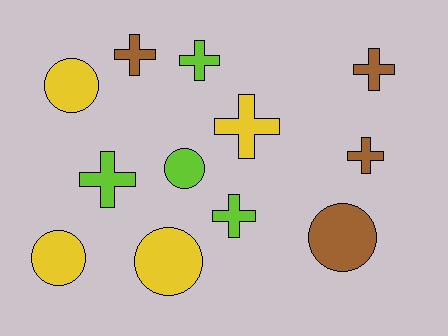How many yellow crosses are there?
There is 1 yellow cross.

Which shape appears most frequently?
Cross, with 7 objects.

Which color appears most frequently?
Yellow, with 4 objects.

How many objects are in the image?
There are 12 objects.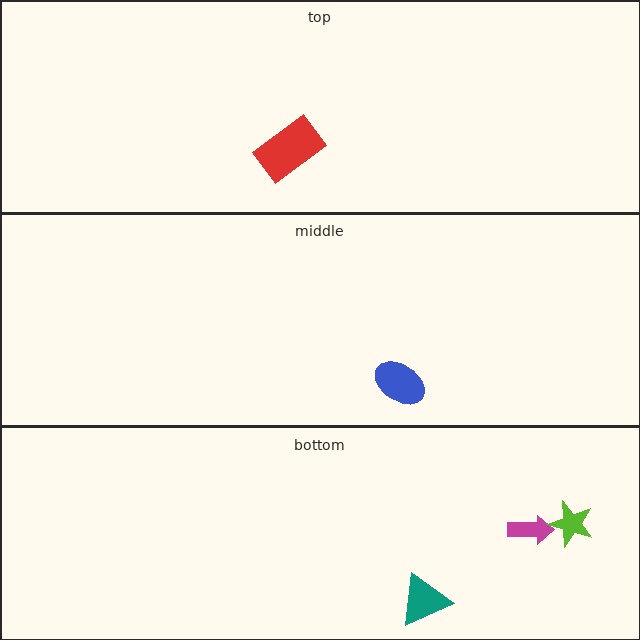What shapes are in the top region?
The red rectangle.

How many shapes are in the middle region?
1.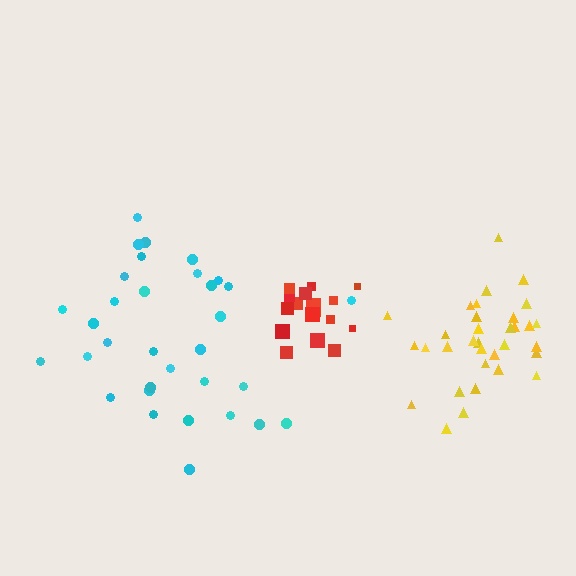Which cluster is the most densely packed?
Red.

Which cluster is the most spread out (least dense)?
Cyan.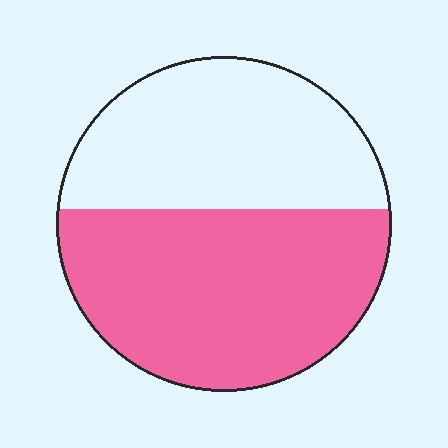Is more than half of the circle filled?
Yes.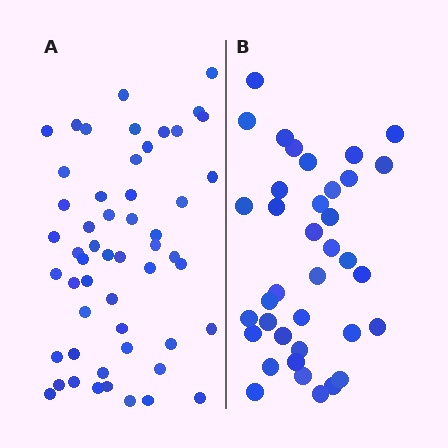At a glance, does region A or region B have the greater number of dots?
Region A (the left region) has more dots.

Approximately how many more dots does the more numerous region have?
Region A has approximately 15 more dots than region B.